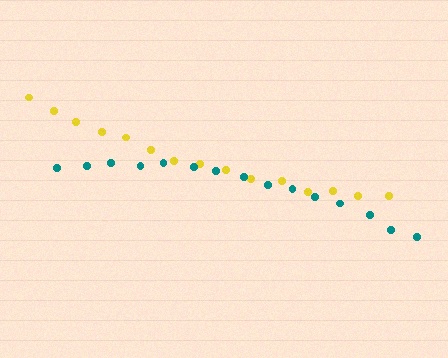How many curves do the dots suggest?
There are 2 distinct paths.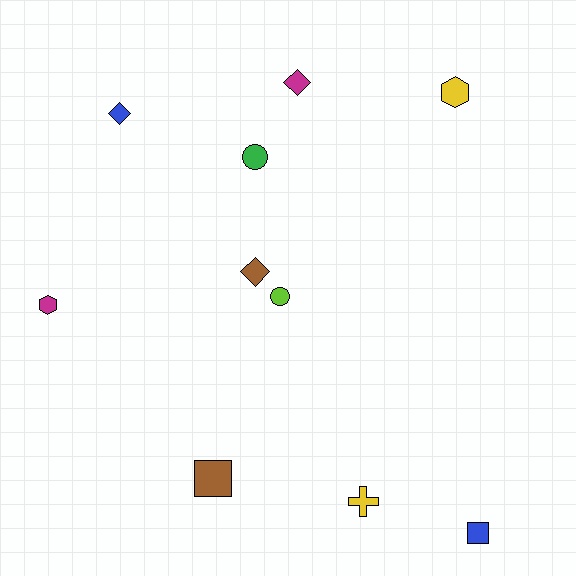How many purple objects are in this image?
There are no purple objects.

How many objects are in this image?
There are 10 objects.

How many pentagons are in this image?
There are no pentagons.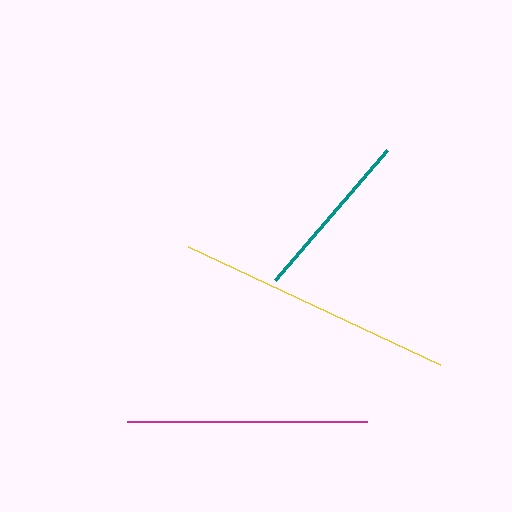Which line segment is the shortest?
The teal line is the shortest at approximately 171 pixels.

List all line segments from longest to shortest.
From longest to shortest: yellow, magenta, teal.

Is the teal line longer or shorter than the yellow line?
The yellow line is longer than the teal line.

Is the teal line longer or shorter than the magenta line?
The magenta line is longer than the teal line.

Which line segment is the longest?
The yellow line is the longest at approximately 278 pixels.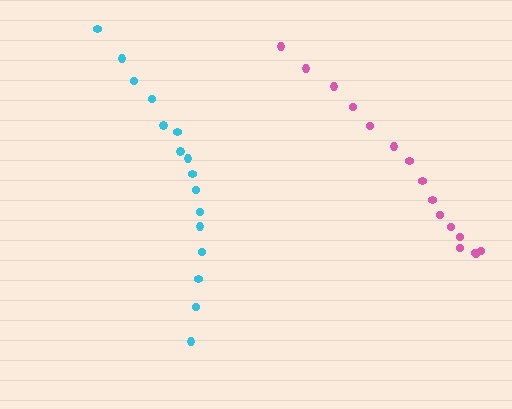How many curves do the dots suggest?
There are 2 distinct paths.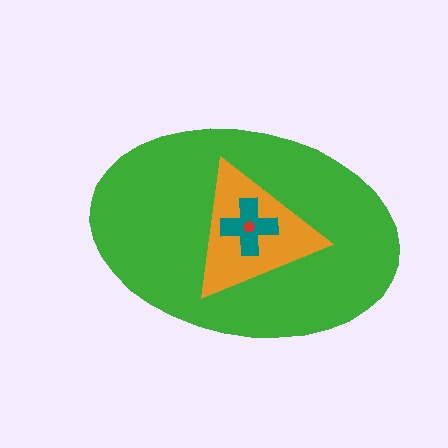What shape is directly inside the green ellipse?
The orange triangle.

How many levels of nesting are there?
4.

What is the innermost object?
The red pentagon.